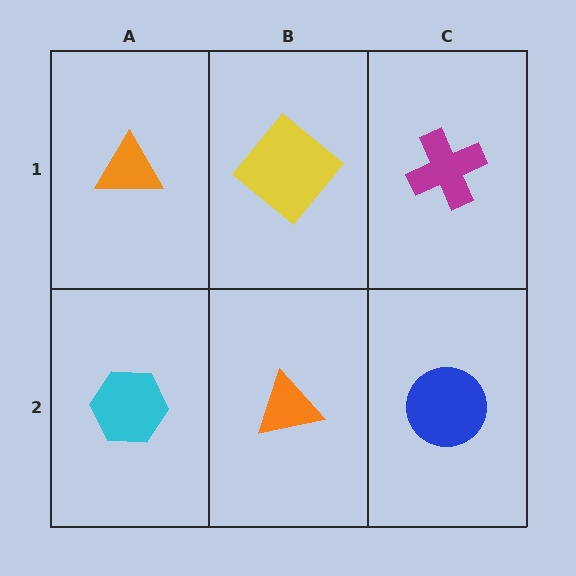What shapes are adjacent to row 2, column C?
A magenta cross (row 1, column C), an orange triangle (row 2, column B).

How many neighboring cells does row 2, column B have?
3.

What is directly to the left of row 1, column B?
An orange triangle.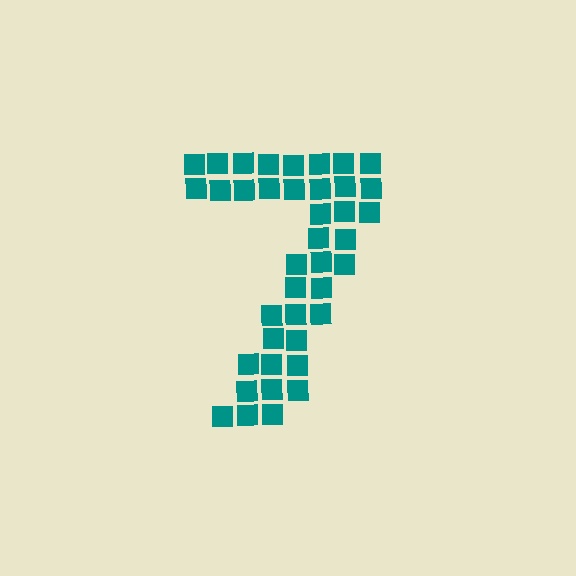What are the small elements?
The small elements are squares.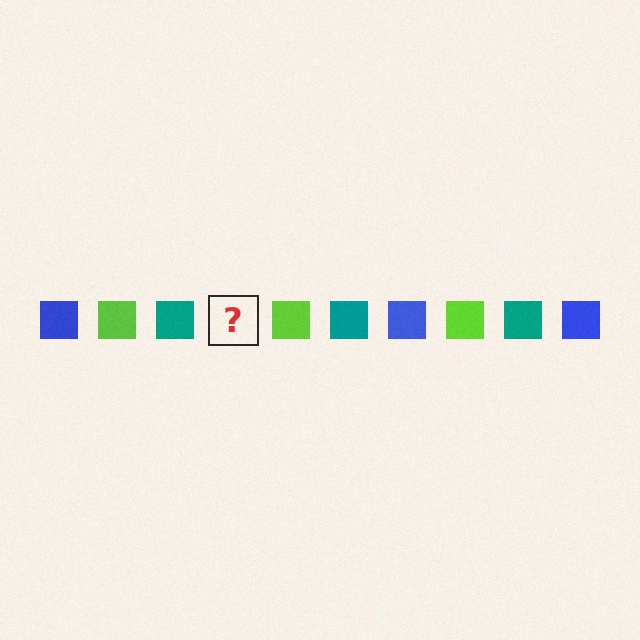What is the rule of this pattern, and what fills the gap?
The rule is that the pattern cycles through blue, lime, teal squares. The gap should be filled with a blue square.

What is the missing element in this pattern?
The missing element is a blue square.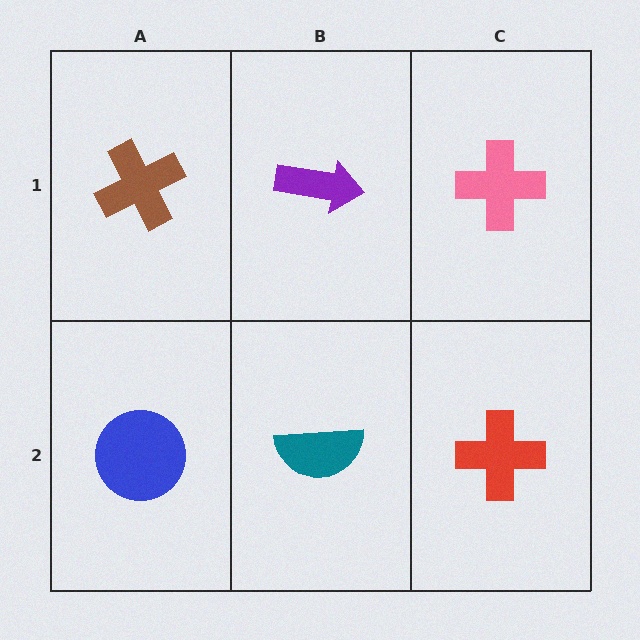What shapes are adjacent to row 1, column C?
A red cross (row 2, column C), a purple arrow (row 1, column B).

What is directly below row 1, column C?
A red cross.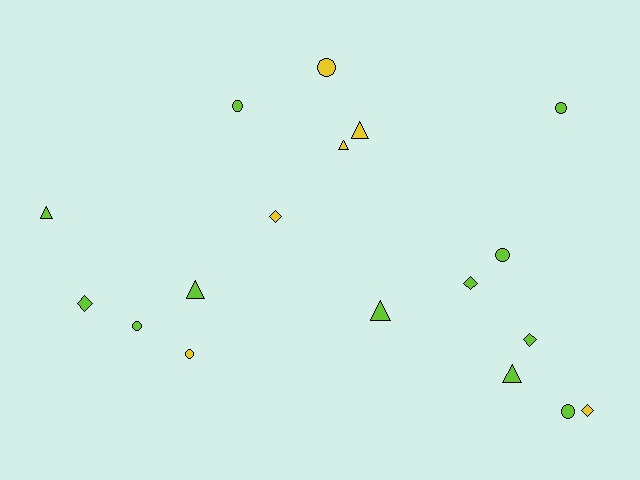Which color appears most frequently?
Lime, with 12 objects.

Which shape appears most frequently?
Circle, with 7 objects.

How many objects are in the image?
There are 18 objects.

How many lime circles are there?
There are 5 lime circles.